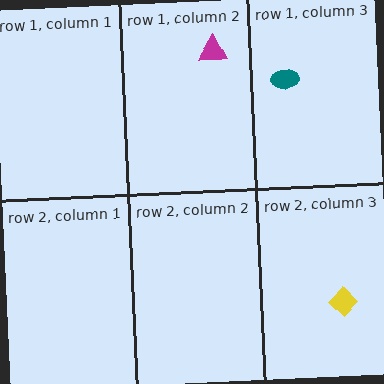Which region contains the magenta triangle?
The row 1, column 2 region.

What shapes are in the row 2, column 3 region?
The yellow diamond.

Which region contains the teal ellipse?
The row 1, column 3 region.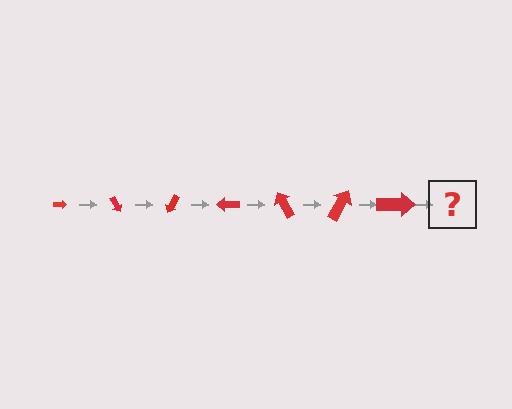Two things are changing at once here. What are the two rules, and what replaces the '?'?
The two rules are that the arrow grows larger each step and it rotates 60 degrees each step. The '?' should be an arrow, larger than the previous one and rotated 420 degrees from the start.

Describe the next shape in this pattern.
It should be an arrow, larger than the previous one and rotated 420 degrees from the start.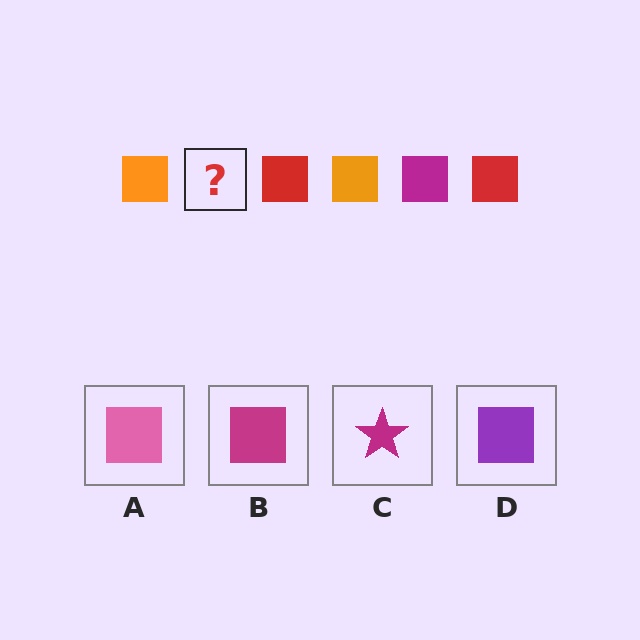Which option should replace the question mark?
Option B.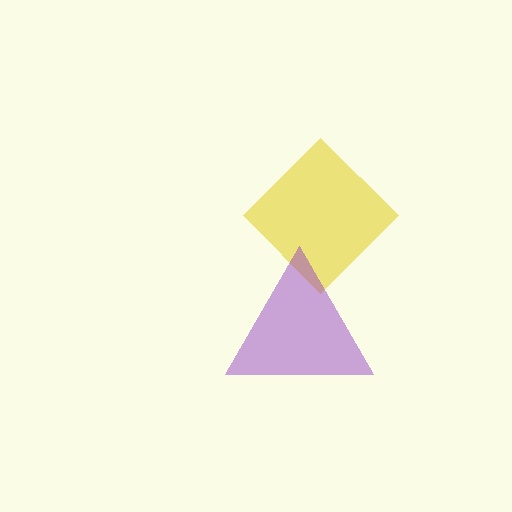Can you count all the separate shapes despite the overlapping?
Yes, there are 2 separate shapes.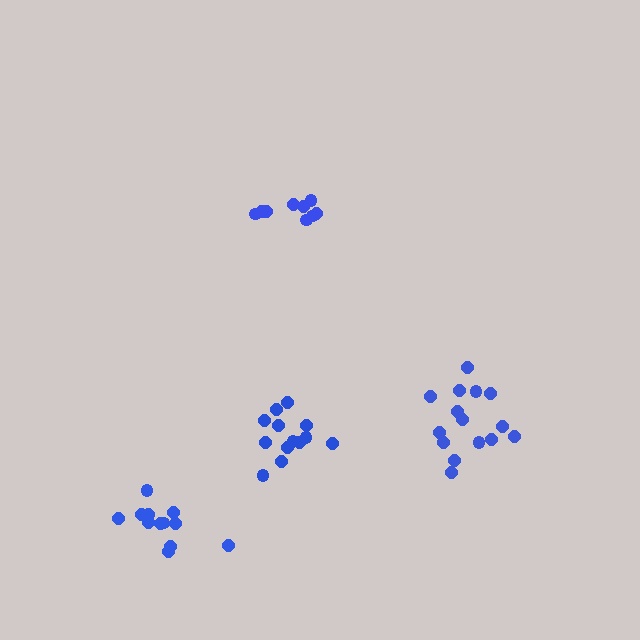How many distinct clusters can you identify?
There are 4 distinct clusters.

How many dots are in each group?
Group 1: 9 dots, Group 2: 15 dots, Group 3: 13 dots, Group 4: 13 dots (50 total).